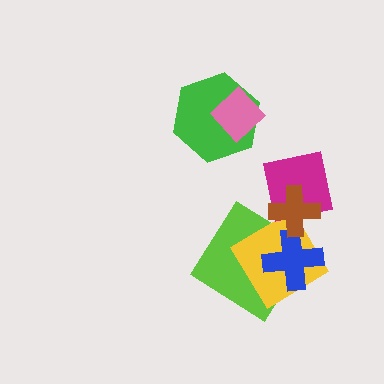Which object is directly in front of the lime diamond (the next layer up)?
The yellow diamond is directly in front of the lime diamond.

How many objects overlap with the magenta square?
1 object overlaps with the magenta square.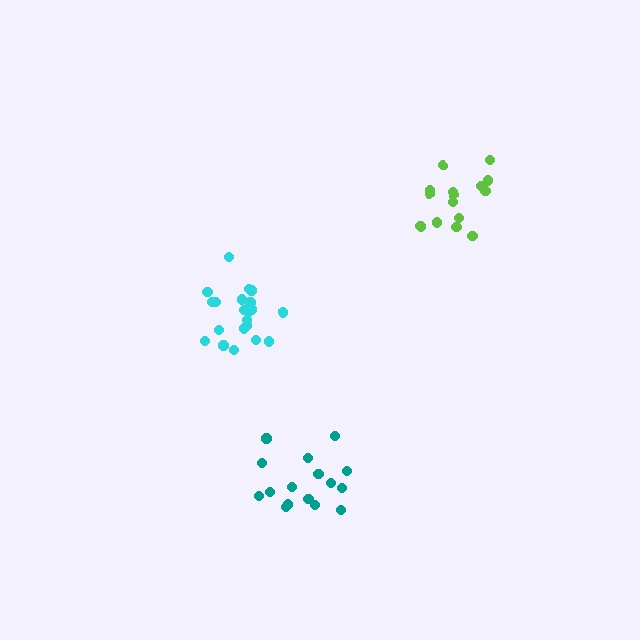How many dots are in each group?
Group 1: 21 dots, Group 2: 16 dots, Group 3: 16 dots (53 total).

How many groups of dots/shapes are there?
There are 3 groups.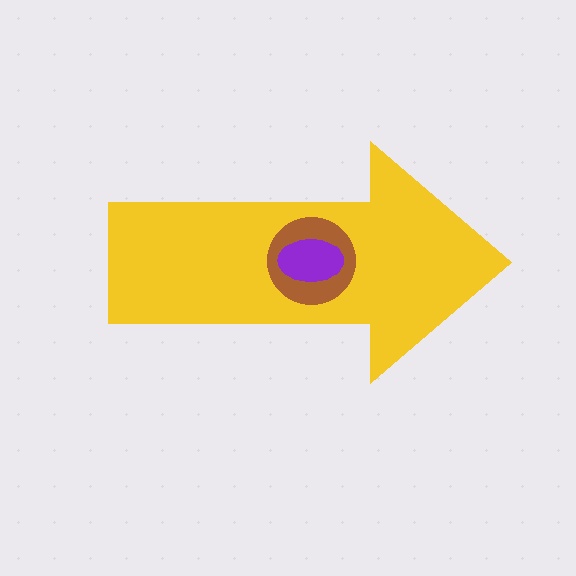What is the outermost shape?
The yellow arrow.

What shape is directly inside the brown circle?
The purple ellipse.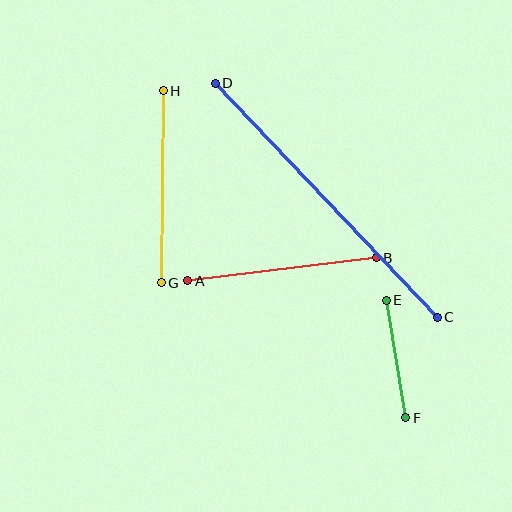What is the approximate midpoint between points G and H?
The midpoint is at approximately (162, 187) pixels.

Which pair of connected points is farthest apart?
Points C and D are farthest apart.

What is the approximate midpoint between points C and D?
The midpoint is at approximately (326, 200) pixels.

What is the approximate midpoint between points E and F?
The midpoint is at approximately (396, 359) pixels.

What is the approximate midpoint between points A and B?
The midpoint is at approximately (282, 269) pixels.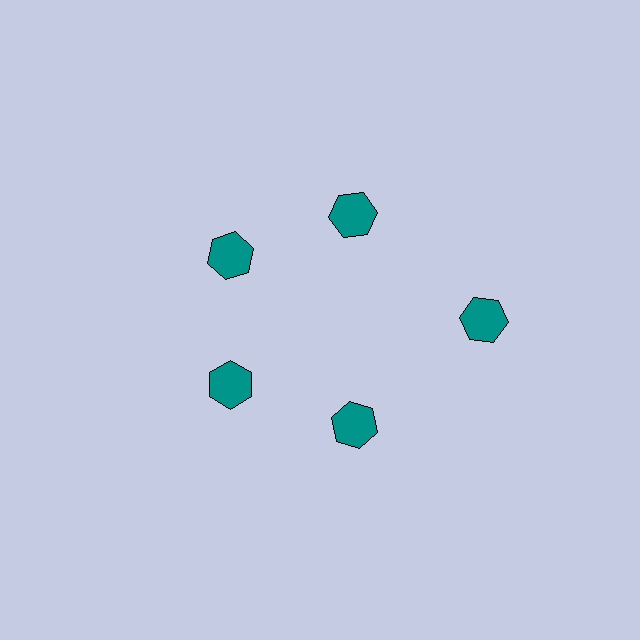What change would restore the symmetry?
The symmetry would be restored by moving it inward, back onto the ring so that all 5 hexagons sit at equal angles and equal distance from the center.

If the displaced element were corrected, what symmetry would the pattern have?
It would have 5-fold rotational symmetry — the pattern would map onto itself every 72 degrees.